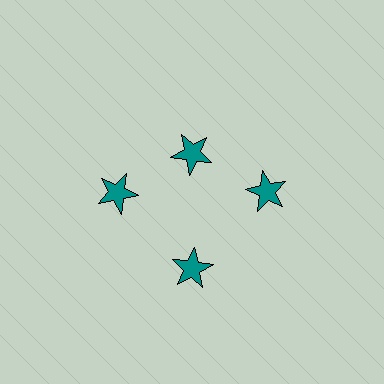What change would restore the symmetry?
The symmetry would be restored by moving it outward, back onto the ring so that all 4 stars sit at equal angles and equal distance from the center.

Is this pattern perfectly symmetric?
No. The 4 teal stars are arranged in a ring, but one element near the 12 o'clock position is pulled inward toward the center, breaking the 4-fold rotational symmetry.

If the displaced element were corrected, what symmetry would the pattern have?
It would have 4-fold rotational symmetry — the pattern would map onto itself every 90 degrees.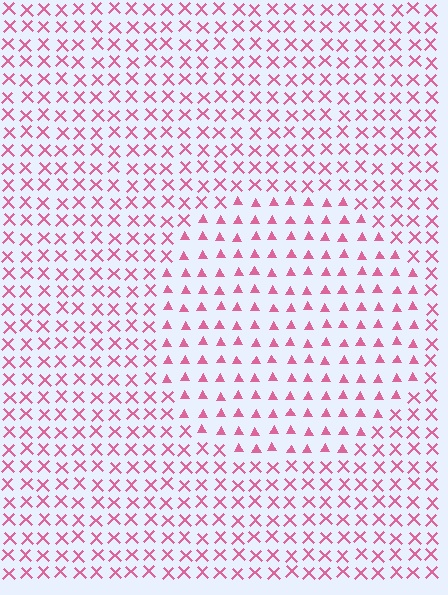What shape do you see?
I see a circle.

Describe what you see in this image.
The image is filled with small pink elements arranged in a uniform grid. A circle-shaped region contains triangles, while the surrounding area contains X marks. The boundary is defined purely by the change in element shape.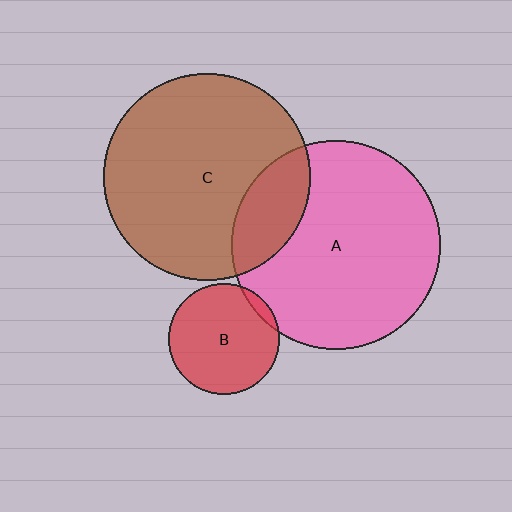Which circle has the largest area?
Circle A (pink).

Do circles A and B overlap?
Yes.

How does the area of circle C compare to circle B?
Approximately 3.5 times.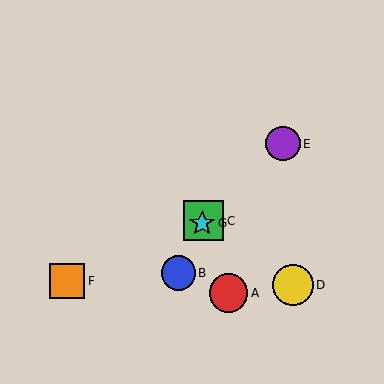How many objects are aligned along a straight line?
3 objects (B, C, G) are aligned along a straight line.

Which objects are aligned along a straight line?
Objects B, C, G are aligned along a straight line.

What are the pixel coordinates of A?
Object A is at (228, 293).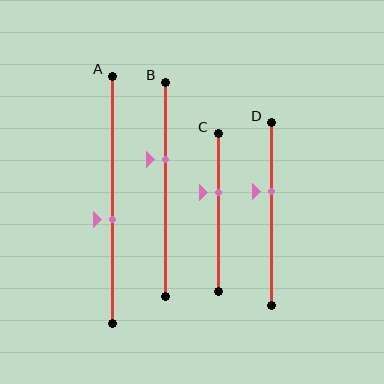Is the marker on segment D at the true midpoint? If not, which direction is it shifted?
No, the marker on segment D is shifted upward by about 12% of the segment length.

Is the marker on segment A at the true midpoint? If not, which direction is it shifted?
No, the marker on segment A is shifted downward by about 8% of the segment length.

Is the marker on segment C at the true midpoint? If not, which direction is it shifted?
No, the marker on segment C is shifted upward by about 13% of the segment length.